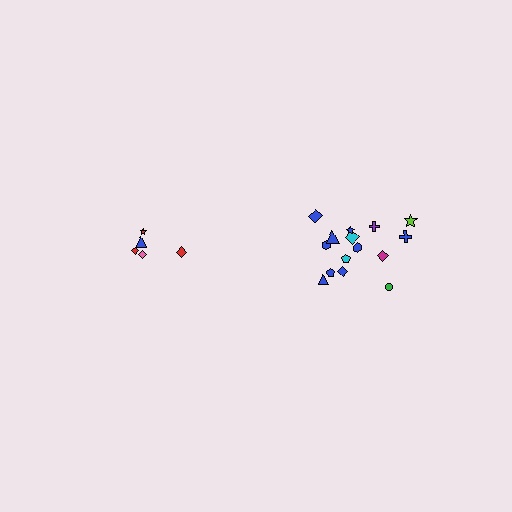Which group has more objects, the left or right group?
The right group.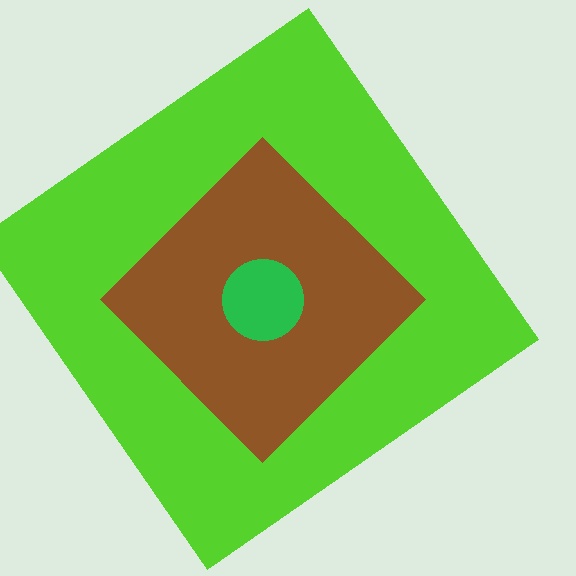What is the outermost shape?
The lime diamond.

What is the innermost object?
The green circle.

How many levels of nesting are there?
3.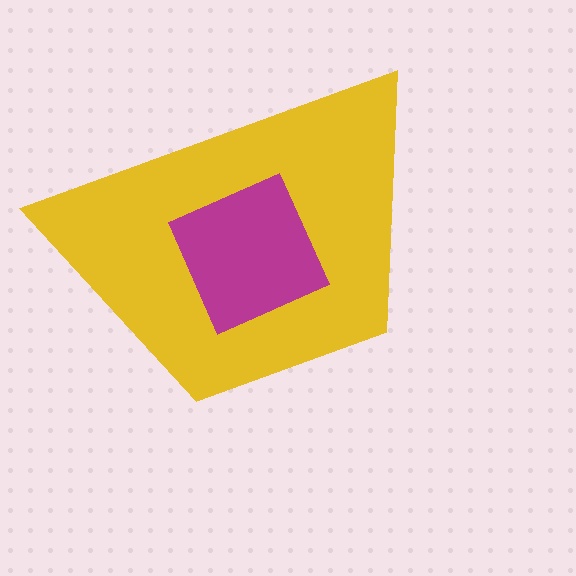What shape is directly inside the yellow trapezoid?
The magenta square.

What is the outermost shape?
The yellow trapezoid.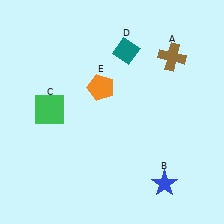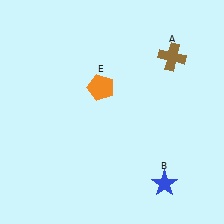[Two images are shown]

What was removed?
The teal diamond (D), the green square (C) were removed in Image 2.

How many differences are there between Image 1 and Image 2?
There are 2 differences between the two images.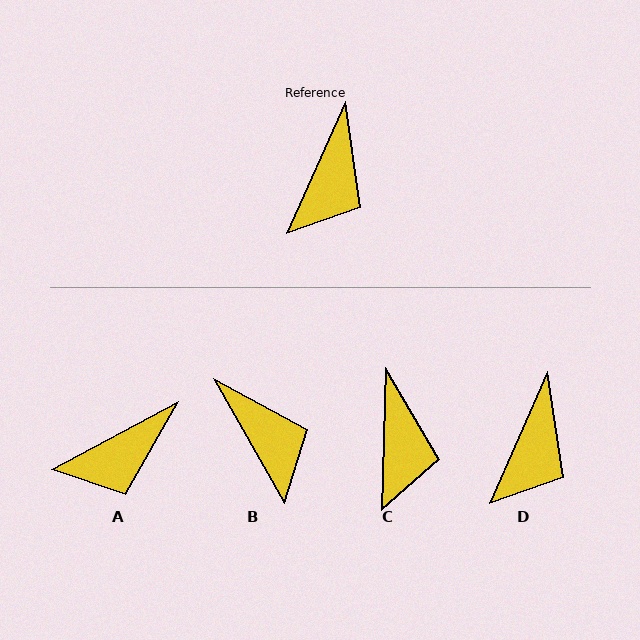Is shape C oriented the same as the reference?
No, it is off by about 22 degrees.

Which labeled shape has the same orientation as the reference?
D.